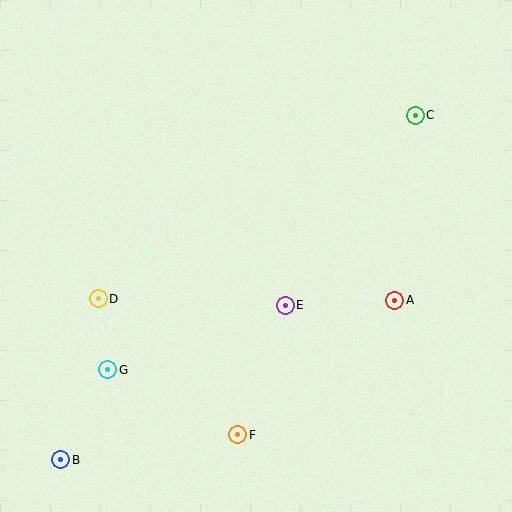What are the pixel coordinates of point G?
Point G is at (108, 370).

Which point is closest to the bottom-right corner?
Point A is closest to the bottom-right corner.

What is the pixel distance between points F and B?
The distance between F and B is 179 pixels.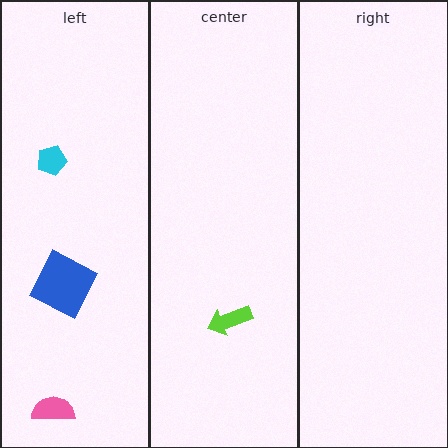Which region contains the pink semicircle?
The left region.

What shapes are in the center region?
The lime arrow.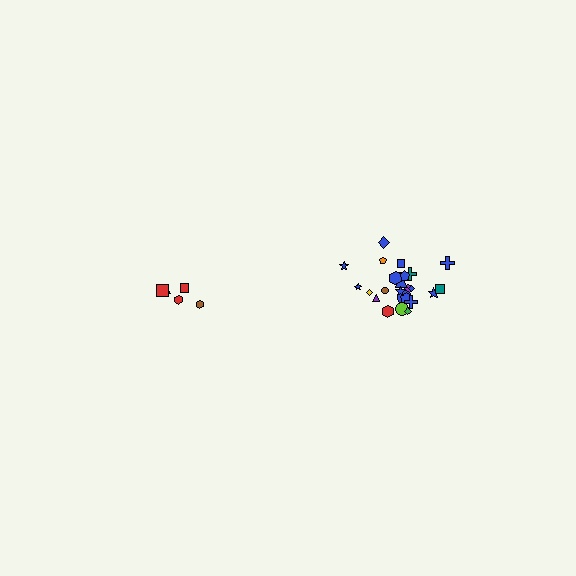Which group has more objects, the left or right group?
The right group.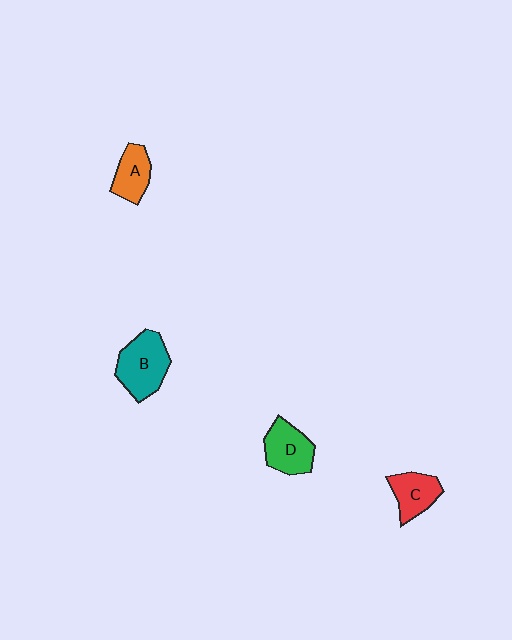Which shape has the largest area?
Shape B (teal).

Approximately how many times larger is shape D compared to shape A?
Approximately 1.2 times.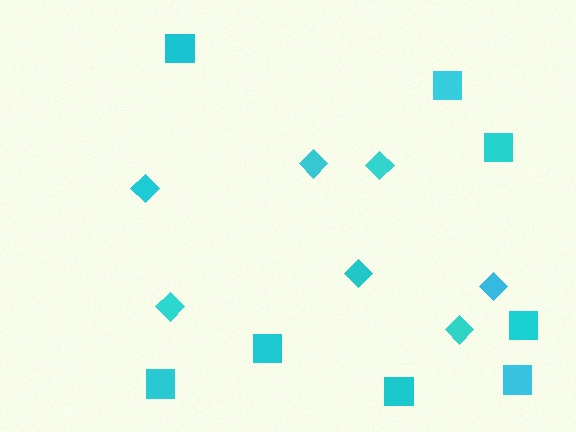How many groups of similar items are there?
There are 2 groups: one group of diamonds (7) and one group of squares (8).